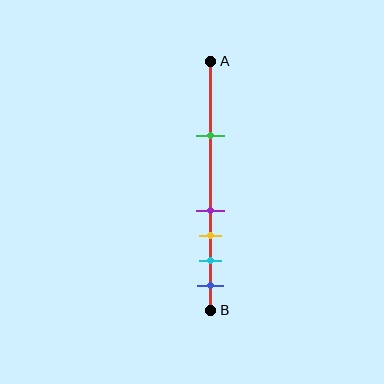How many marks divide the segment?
There are 5 marks dividing the segment.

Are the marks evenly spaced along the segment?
No, the marks are not evenly spaced.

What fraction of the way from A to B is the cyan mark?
The cyan mark is approximately 80% (0.8) of the way from A to B.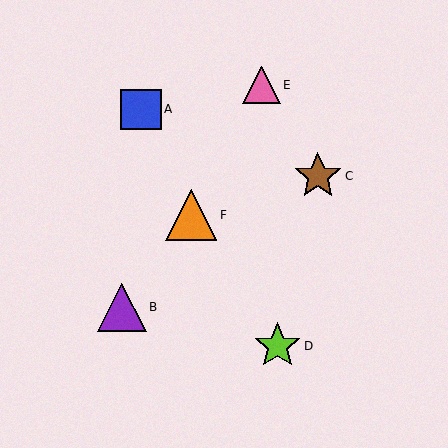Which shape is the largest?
The orange triangle (labeled F) is the largest.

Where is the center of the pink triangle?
The center of the pink triangle is at (261, 85).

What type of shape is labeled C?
Shape C is a brown star.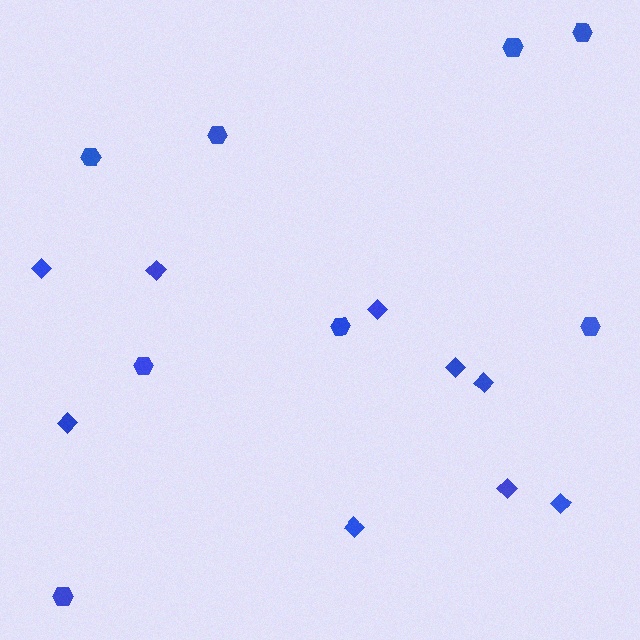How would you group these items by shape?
There are 2 groups: one group of hexagons (8) and one group of diamonds (9).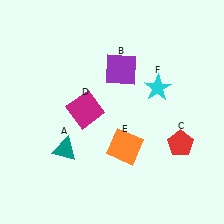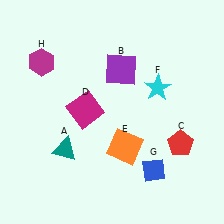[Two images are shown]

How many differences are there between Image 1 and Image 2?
There are 2 differences between the two images.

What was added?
A blue diamond (G), a magenta hexagon (H) were added in Image 2.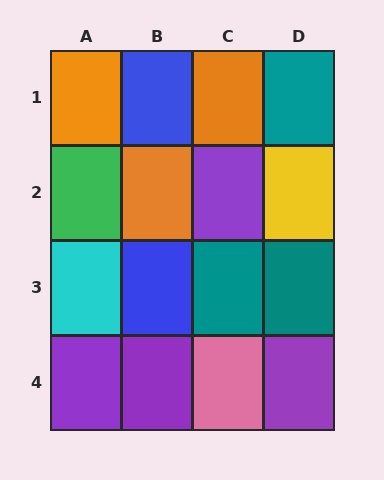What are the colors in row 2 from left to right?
Green, orange, purple, yellow.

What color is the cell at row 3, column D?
Teal.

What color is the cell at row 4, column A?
Purple.